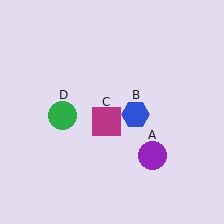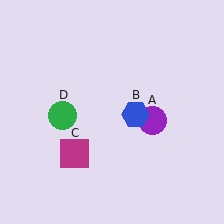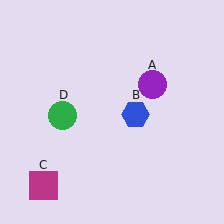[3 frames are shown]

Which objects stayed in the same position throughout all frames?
Blue hexagon (object B) and green circle (object D) remained stationary.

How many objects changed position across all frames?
2 objects changed position: purple circle (object A), magenta square (object C).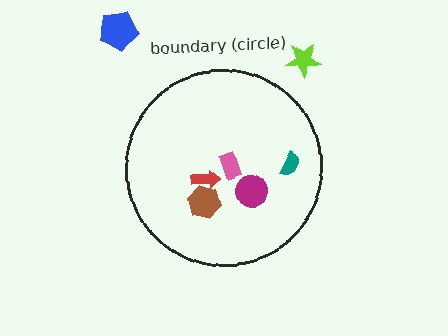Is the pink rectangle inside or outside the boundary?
Inside.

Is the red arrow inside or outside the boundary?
Inside.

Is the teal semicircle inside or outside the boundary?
Inside.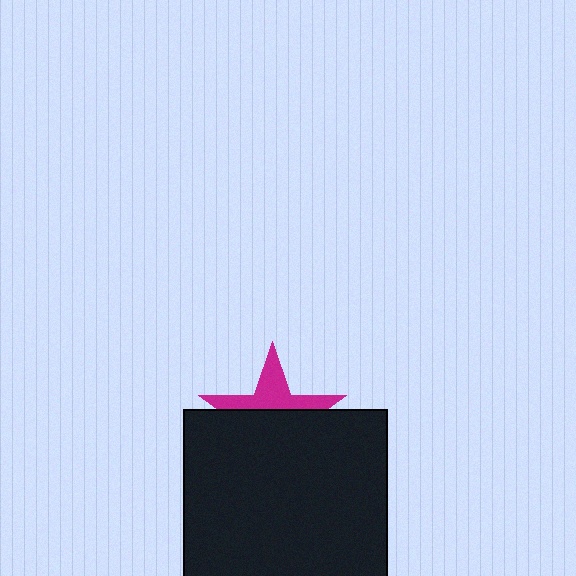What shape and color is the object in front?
The object in front is a black square.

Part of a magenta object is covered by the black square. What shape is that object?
It is a star.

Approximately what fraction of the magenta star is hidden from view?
Roughly 60% of the magenta star is hidden behind the black square.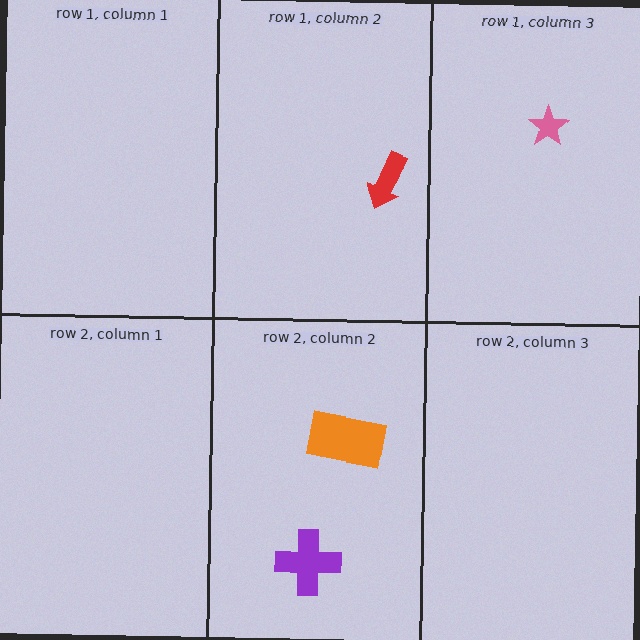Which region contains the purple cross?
The row 2, column 2 region.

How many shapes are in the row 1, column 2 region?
1.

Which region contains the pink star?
The row 1, column 3 region.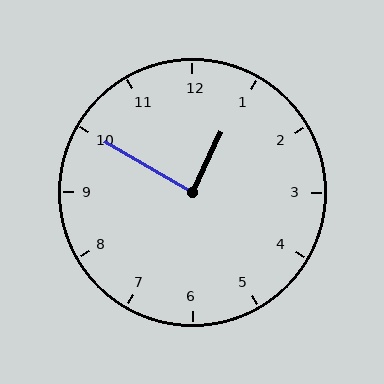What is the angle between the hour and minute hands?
Approximately 85 degrees.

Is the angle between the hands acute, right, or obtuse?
It is right.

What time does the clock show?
12:50.